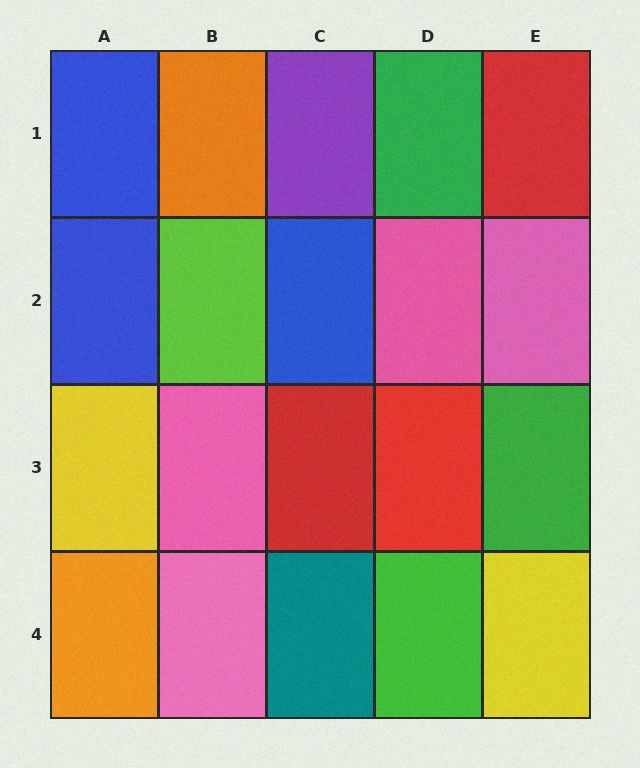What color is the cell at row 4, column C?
Teal.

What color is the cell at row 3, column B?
Pink.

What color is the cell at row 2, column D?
Pink.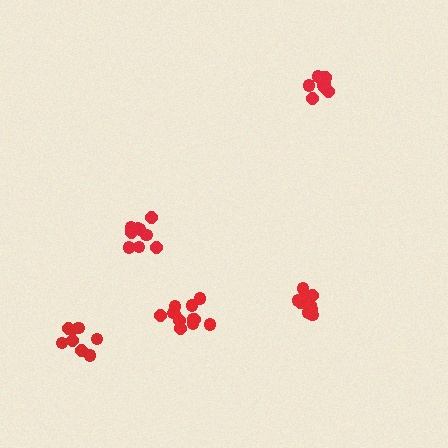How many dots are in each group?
Group 1: 11 dots, Group 2: 8 dots, Group 3: 9 dots, Group 4: 9 dots, Group 5: 12 dots (49 total).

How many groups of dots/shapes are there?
There are 5 groups.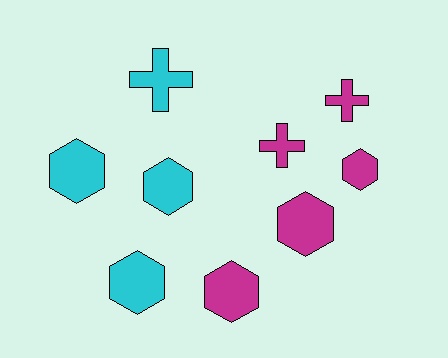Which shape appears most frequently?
Hexagon, with 6 objects.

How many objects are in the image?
There are 9 objects.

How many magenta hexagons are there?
There are 3 magenta hexagons.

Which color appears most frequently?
Magenta, with 5 objects.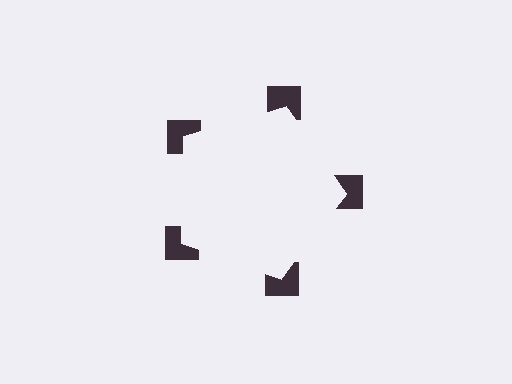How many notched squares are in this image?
There are 5 — one at each vertex of the illusory pentagon.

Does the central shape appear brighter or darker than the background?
It typically appears slightly brighter than the background, even though no actual brightness change is drawn.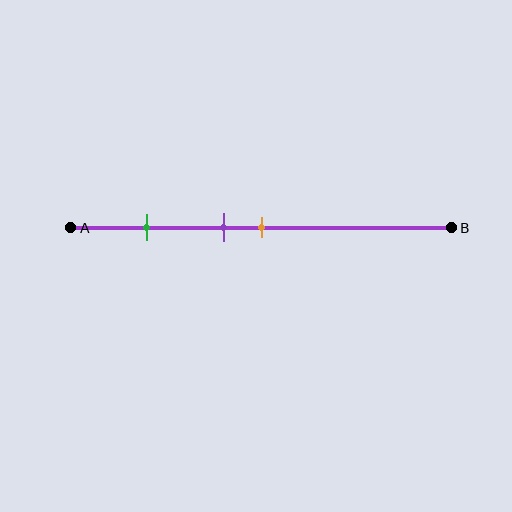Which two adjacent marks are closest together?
The purple and orange marks are the closest adjacent pair.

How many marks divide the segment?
There are 3 marks dividing the segment.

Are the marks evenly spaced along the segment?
No, the marks are not evenly spaced.